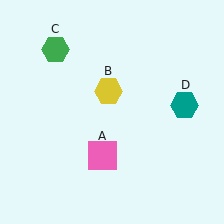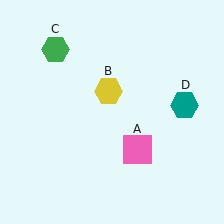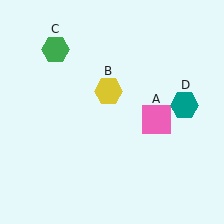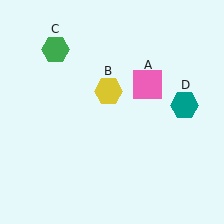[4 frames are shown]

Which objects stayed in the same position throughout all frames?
Yellow hexagon (object B) and green hexagon (object C) and teal hexagon (object D) remained stationary.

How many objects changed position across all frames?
1 object changed position: pink square (object A).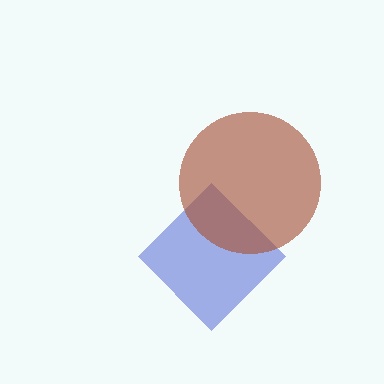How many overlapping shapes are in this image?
There are 2 overlapping shapes in the image.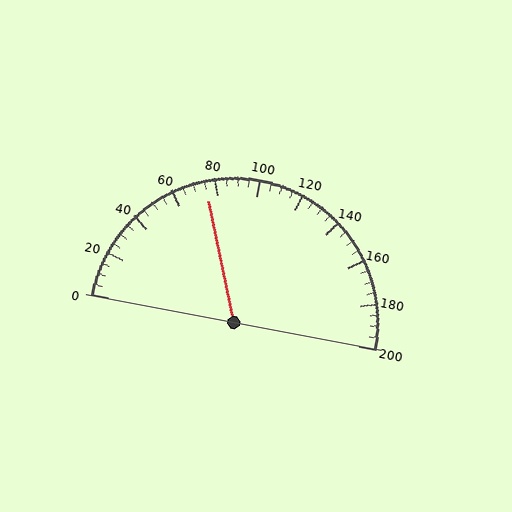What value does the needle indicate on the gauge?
The needle indicates approximately 75.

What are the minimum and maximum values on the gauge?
The gauge ranges from 0 to 200.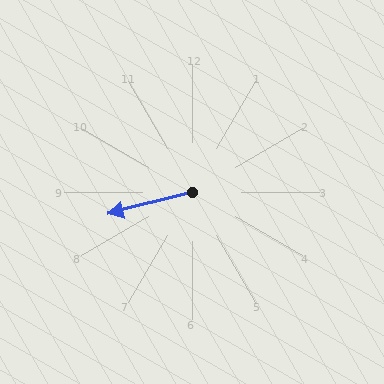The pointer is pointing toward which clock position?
Roughly 9 o'clock.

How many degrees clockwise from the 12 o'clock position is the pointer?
Approximately 256 degrees.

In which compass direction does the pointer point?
West.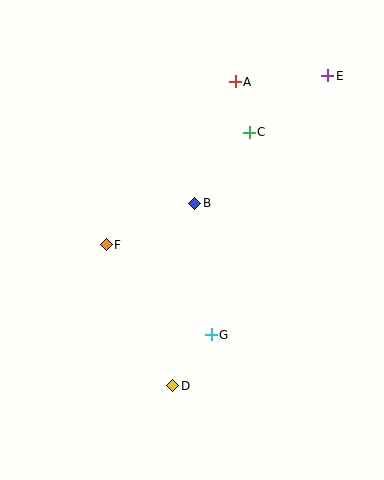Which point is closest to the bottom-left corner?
Point D is closest to the bottom-left corner.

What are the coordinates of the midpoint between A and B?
The midpoint between A and B is at (215, 143).